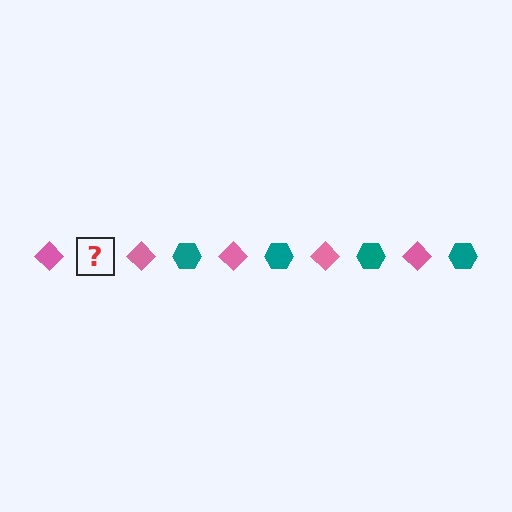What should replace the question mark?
The question mark should be replaced with a teal hexagon.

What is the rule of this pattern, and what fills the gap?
The rule is that the pattern alternates between pink diamond and teal hexagon. The gap should be filled with a teal hexagon.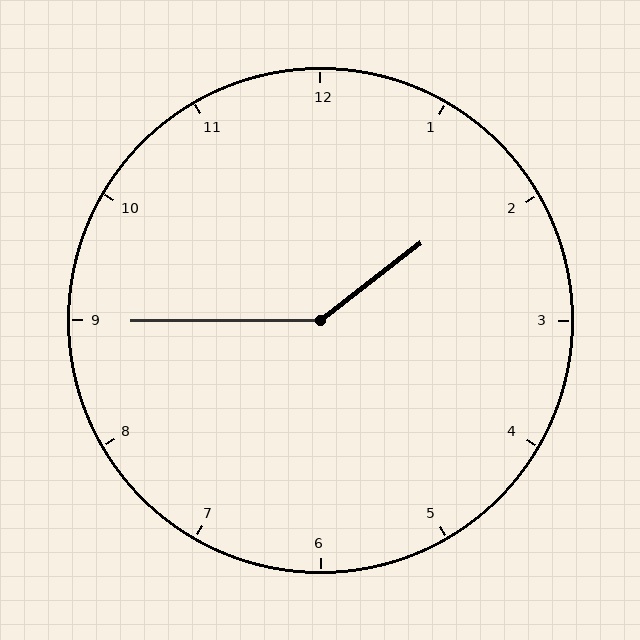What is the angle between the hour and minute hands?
Approximately 142 degrees.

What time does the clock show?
1:45.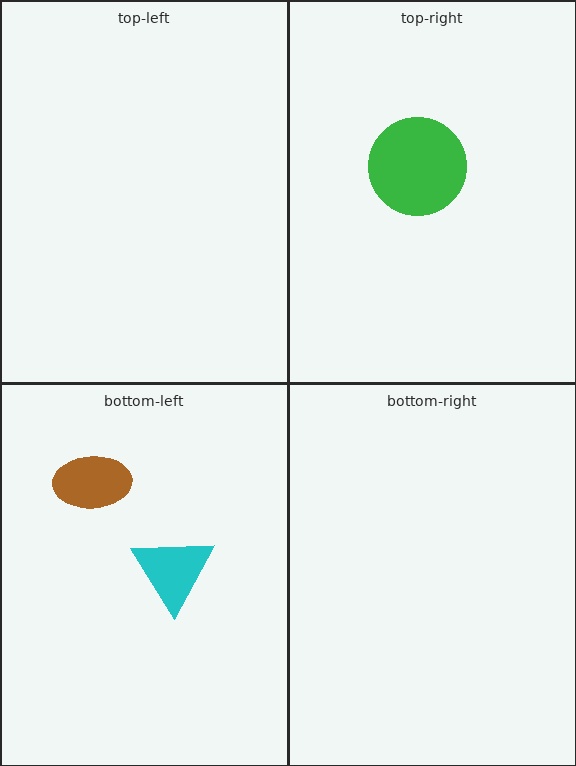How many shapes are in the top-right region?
1.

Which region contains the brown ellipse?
The bottom-left region.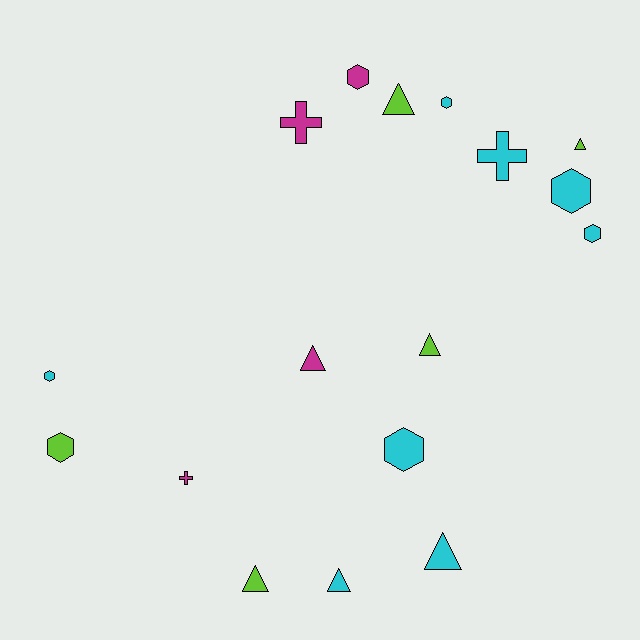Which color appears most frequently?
Cyan, with 8 objects.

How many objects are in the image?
There are 17 objects.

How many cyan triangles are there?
There are 2 cyan triangles.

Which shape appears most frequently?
Hexagon, with 7 objects.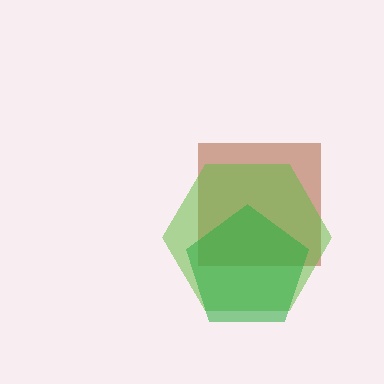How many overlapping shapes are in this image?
There are 3 overlapping shapes in the image.